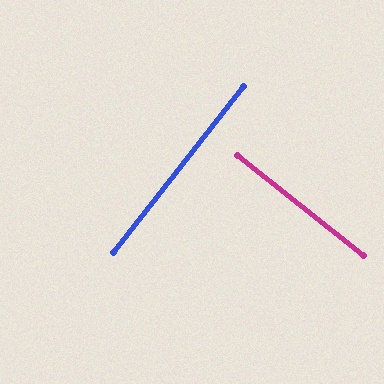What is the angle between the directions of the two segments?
Approximately 90 degrees.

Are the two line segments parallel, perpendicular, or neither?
Perpendicular — they meet at approximately 90°.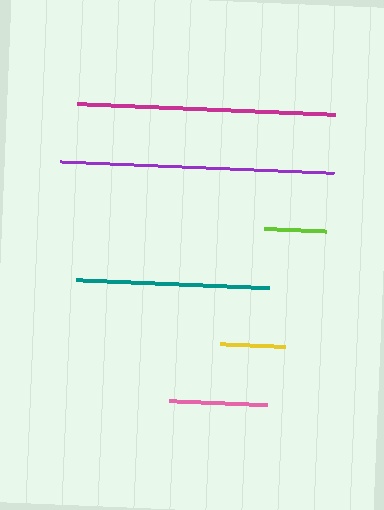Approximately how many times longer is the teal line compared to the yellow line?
The teal line is approximately 3.0 times the length of the yellow line.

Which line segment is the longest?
The purple line is the longest at approximately 273 pixels.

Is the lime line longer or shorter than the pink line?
The pink line is longer than the lime line.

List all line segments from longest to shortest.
From longest to shortest: purple, magenta, teal, pink, yellow, lime.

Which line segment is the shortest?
The lime line is the shortest at approximately 62 pixels.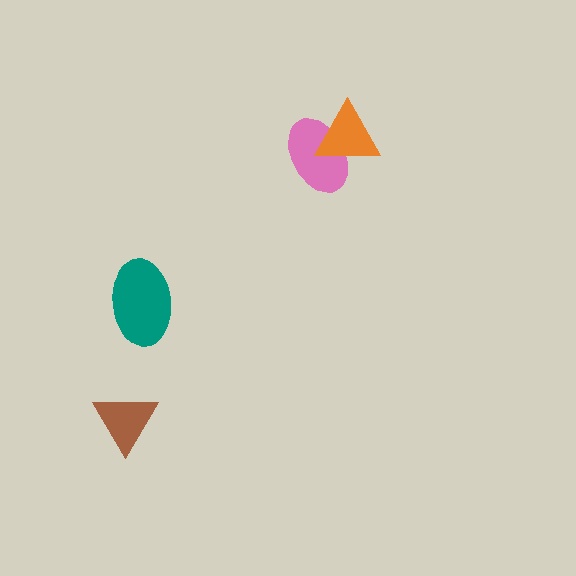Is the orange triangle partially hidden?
No, no other shape covers it.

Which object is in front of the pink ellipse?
The orange triangle is in front of the pink ellipse.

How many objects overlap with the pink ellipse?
1 object overlaps with the pink ellipse.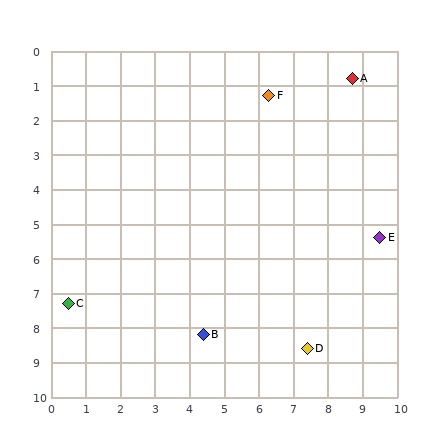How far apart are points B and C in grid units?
Points B and C are about 4.0 grid units apart.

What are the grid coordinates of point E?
Point E is at approximately (9.5, 5.4).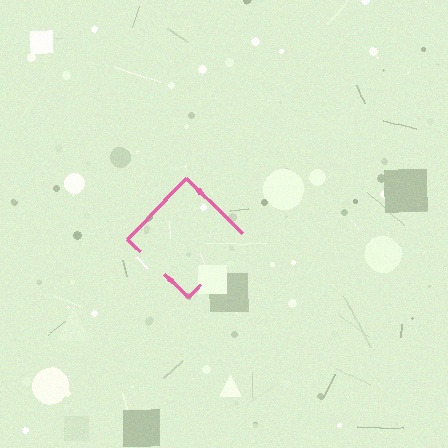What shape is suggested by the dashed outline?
The dashed outline suggests a diamond.